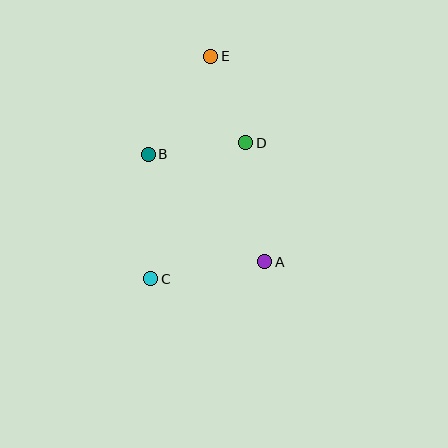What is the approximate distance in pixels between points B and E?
The distance between B and E is approximately 116 pixels.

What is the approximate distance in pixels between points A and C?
The distance between A and C is approximately 115 pixels.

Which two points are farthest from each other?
Points C and E are farthest from each other.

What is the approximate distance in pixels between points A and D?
The distance between A and D is approximately 121 pixels.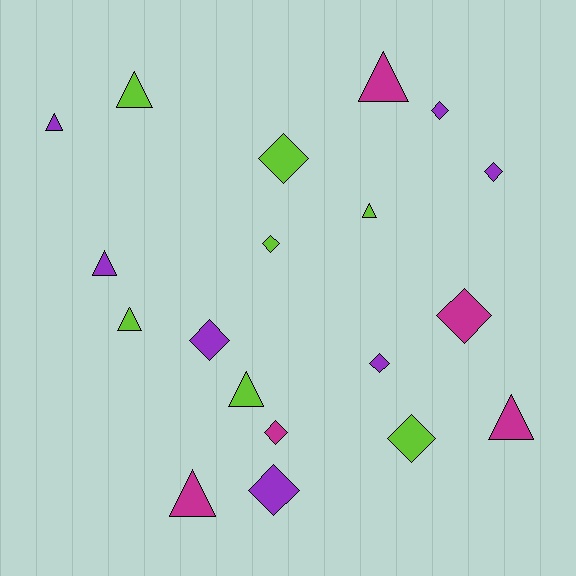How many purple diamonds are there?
There are 5 purple diamonds.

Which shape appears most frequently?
Diamond, with 10 objects.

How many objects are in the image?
There are 19 objects.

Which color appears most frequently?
Purple, with 7 objects.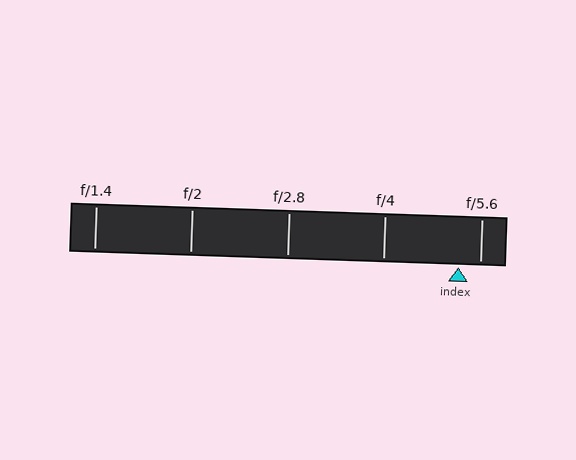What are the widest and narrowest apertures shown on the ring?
The widest aperture shown is f/1.4 and the narrowest is f/5.6.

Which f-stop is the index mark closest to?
The index mark is closest to f/5.6.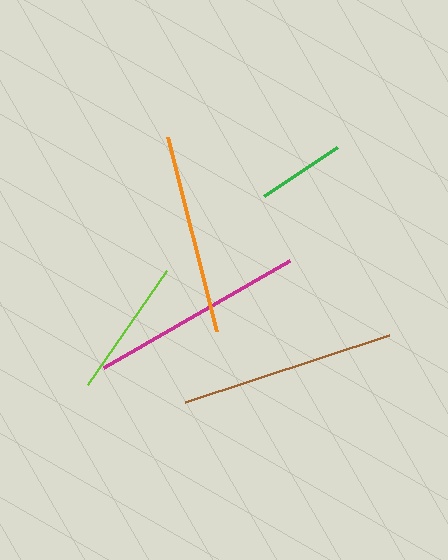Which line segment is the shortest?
The green line is the shortest at approximately 88 pixels.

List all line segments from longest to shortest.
From longest to shortest: brown, magenta, orange, lime, green.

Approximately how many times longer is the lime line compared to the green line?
The lime line is approximately 1.6 times the length of the green line.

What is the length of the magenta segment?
The magenta segment is approximately 215 pixels long.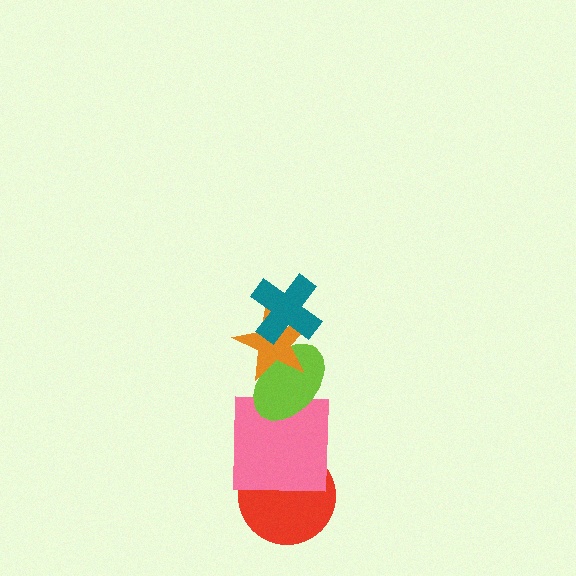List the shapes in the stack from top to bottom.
From top to bottom: the teal cross, the orange star, the lime ellipse, the pink square, the red circle.